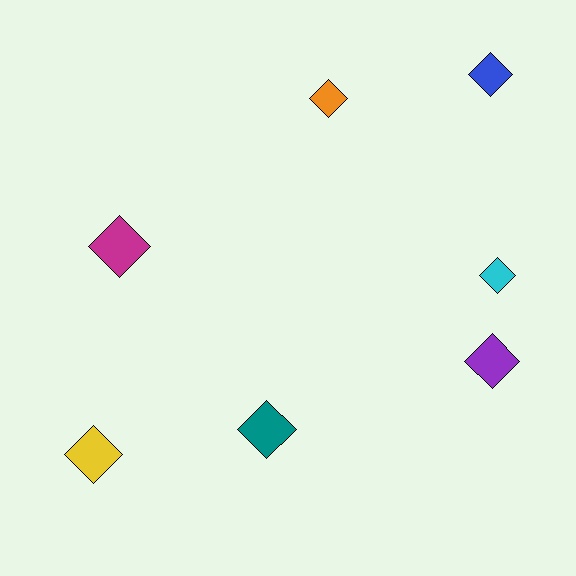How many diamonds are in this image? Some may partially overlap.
There are 7 diamonds.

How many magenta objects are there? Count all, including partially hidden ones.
There is 1 magenta object.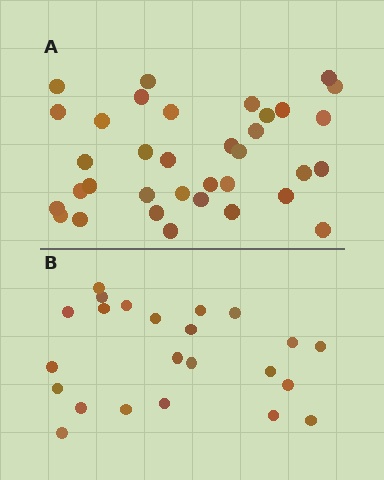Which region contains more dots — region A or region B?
Region A (the top region) has more dots.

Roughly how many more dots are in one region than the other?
Region A has roughly 12 or so more dots than region B.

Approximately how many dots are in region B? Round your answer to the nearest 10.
About 20 dots. (The exact count is 23, which rounds to 20.)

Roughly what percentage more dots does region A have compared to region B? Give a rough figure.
About 50% more.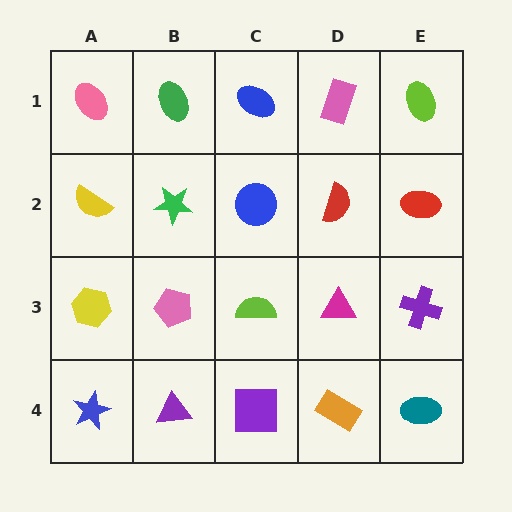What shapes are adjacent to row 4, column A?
A yellow hexagon (row 3, column A), a purple triangle (row 4, column B).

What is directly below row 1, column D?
A red semicircle.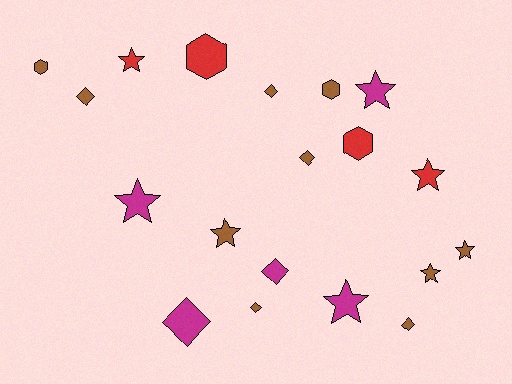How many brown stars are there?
There are 3 brown stars.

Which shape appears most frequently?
Star, with 8 objects.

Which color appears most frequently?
Brown, with 10 objects.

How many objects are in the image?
There are 19 objects.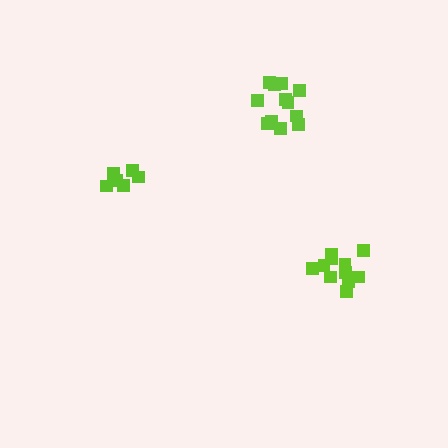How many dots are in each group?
Group 1: 6 dots, Group 2: 11 dots, Group 3: 12 dots (29 total).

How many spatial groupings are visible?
There are 3 spatial groupings.